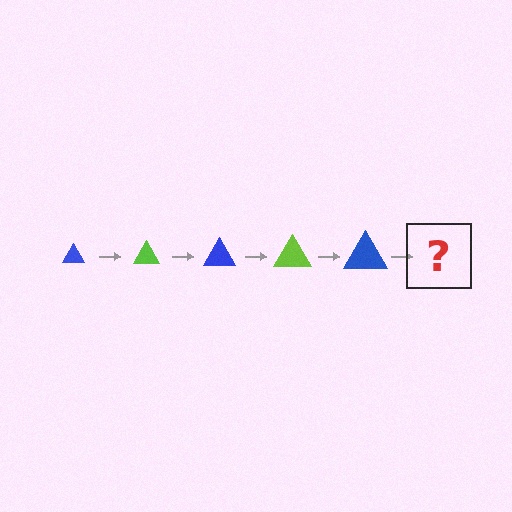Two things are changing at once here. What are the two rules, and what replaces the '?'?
The two rules are that the triangle grows larger each step and the color cycles through blue and lime. The '?' should be a lime triangle, larger than the previous one.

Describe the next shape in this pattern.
It should be a lime triangle, larger than the previous one.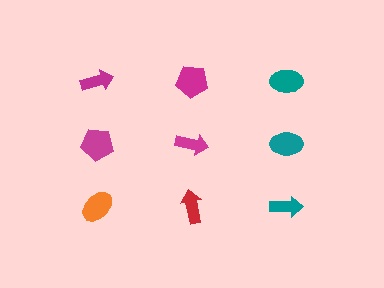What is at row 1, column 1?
A magenta arrow.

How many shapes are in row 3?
3 shapes.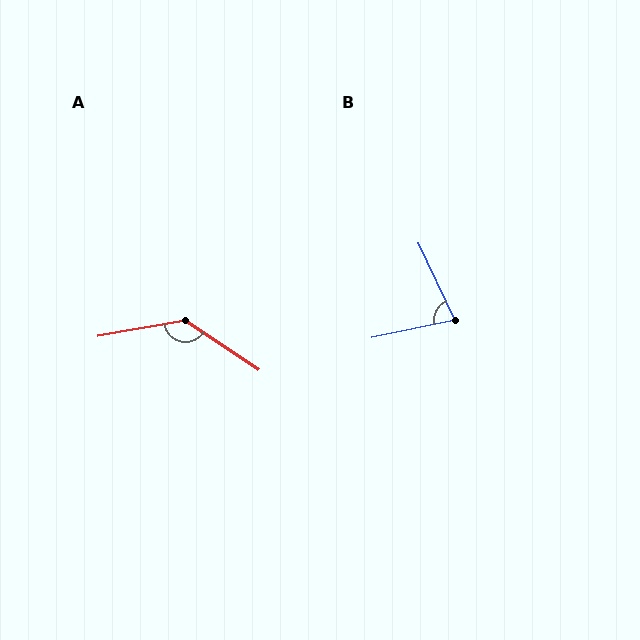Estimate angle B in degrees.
Approximately 77 degrees.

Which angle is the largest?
A, at approximately 136 degrees.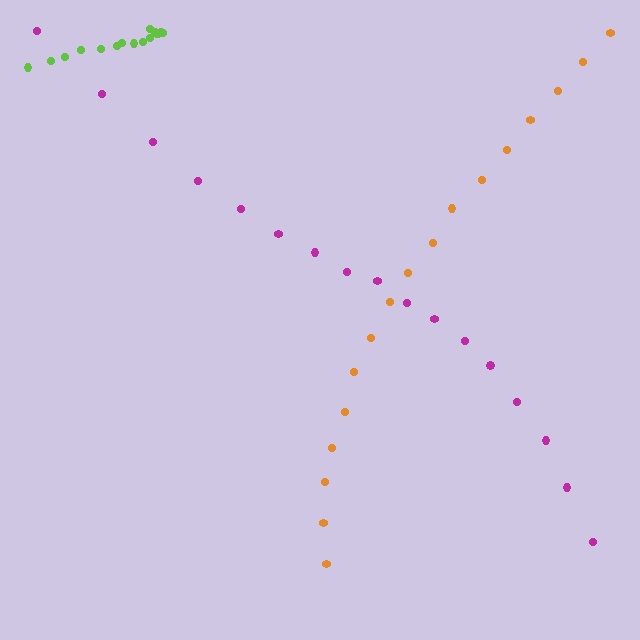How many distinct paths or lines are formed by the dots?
There are 3 distinct paths.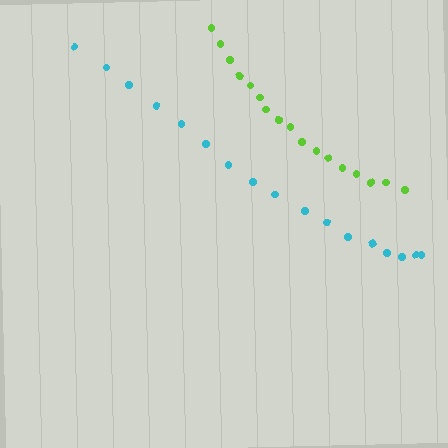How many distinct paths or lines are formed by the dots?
There are 2 distinct paths.